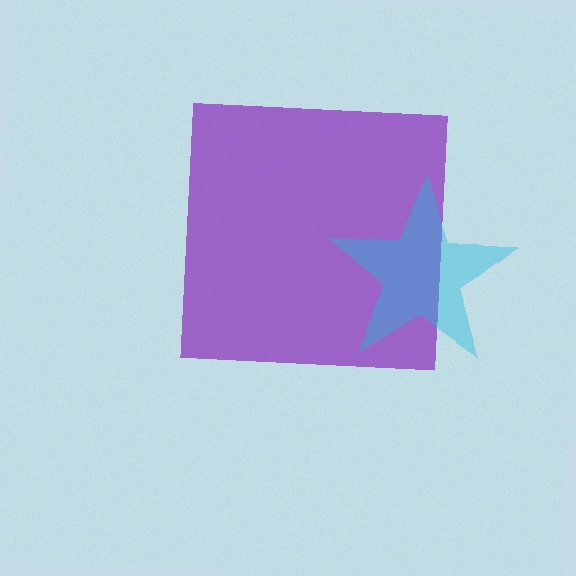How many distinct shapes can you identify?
There are 2 distinct shapes: a purple square, a cyan star.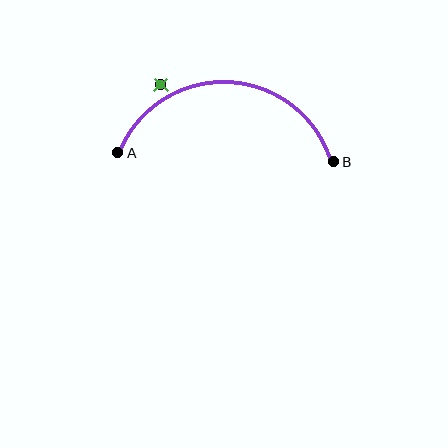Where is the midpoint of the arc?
The arc midpoint is the point on the curve farthest from the straight line joining A and B. It sits above that line.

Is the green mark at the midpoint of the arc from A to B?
No — the green mark does not lie on the arc at all. It sits slightly outside the curve.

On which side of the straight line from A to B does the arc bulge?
The arc bulges above the straight line connecting A and B.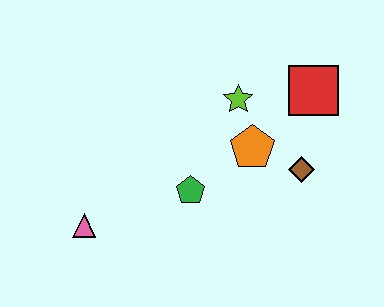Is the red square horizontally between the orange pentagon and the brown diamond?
No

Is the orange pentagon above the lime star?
No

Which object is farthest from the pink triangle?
The red square is farthest from the pink triangle.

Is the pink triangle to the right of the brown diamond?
No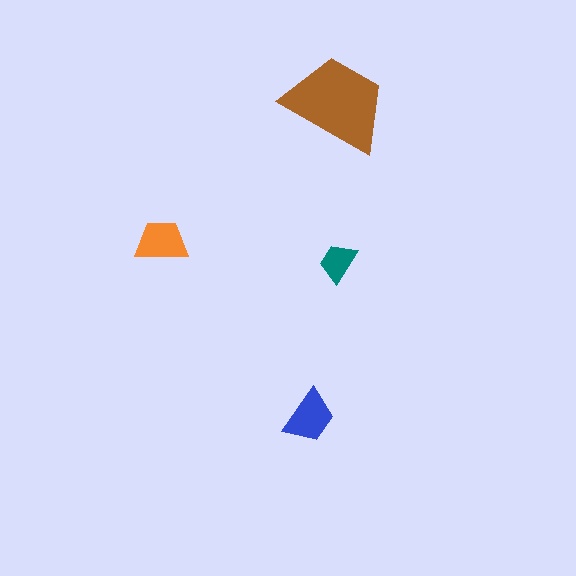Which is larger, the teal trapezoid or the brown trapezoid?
The brown one.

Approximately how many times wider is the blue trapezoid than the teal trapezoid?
About 1.5 times wider.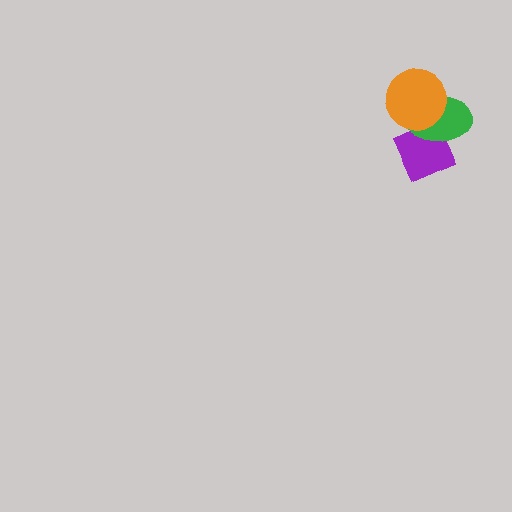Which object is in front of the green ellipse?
The orange circle is in front of the green ellipse.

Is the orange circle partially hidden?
No, no other shape covers it.